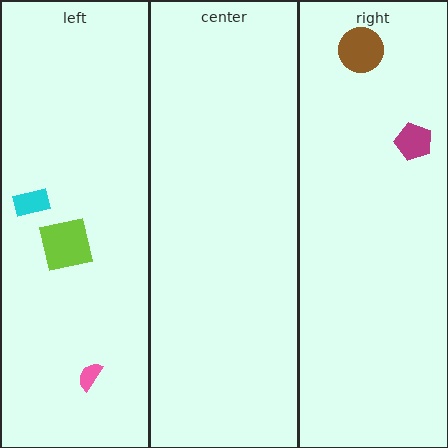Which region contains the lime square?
The left region.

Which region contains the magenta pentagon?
The right region.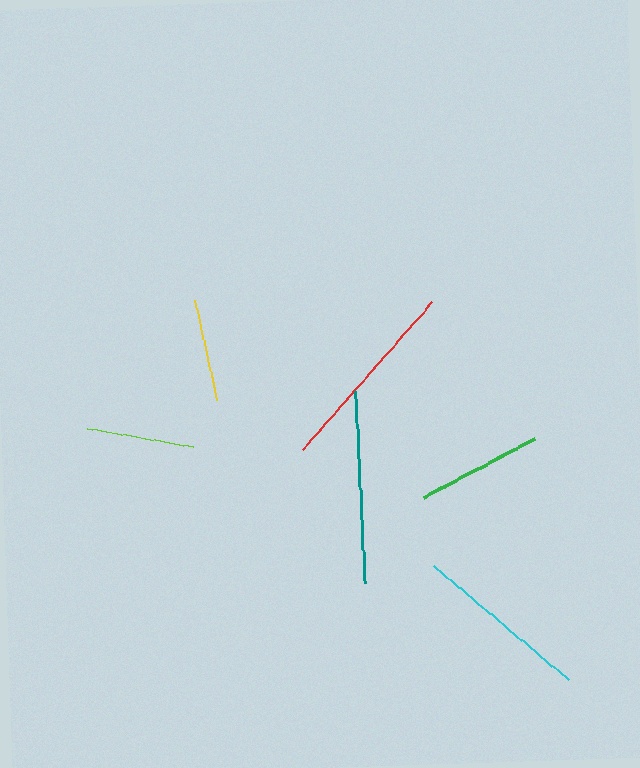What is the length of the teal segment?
The teal segment is approximately 192 pixels long.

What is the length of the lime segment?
The lime segment is approximately 108 pixels long.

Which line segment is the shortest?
The yellow line is the shortest at approximately 103 pixels.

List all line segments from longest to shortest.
From longest to shortest: red, teal, cyan, green, lime, yellow.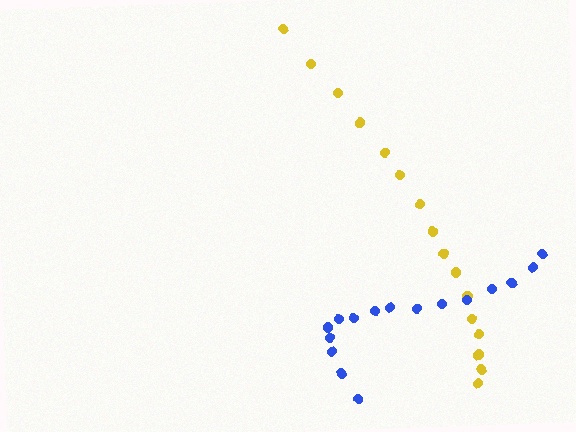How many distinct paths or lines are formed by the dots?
There are 2 distinct paths.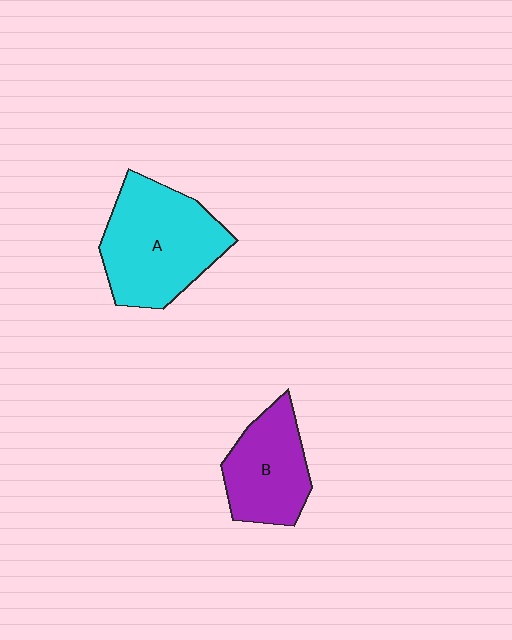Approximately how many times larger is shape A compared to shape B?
Approximately 1.5 times.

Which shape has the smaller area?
Shape B (purple).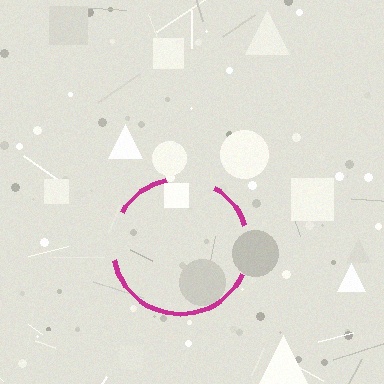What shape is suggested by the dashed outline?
The dashed outline suggests a circle.